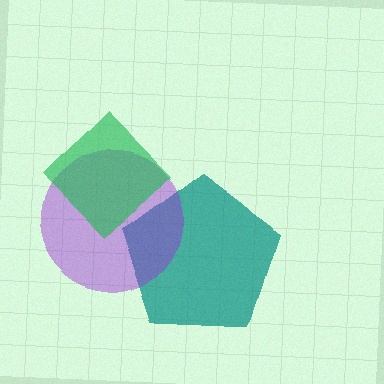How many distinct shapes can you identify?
There are 3 distinct shapes: a teal pentagon, a purple circle, a green diamond.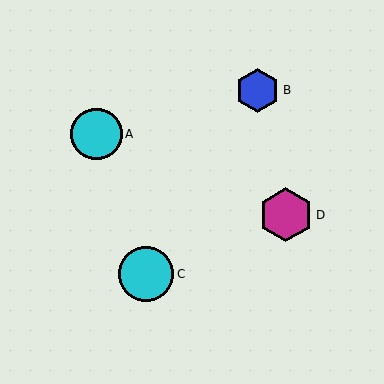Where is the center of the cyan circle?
The center of the cyan circle is at (146, 274).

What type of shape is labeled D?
Shape D is a magenta hexagon.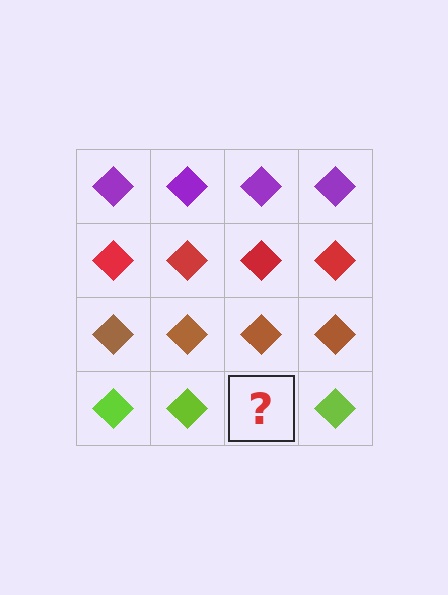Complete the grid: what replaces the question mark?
The question mark should be replaced with a lime diamond.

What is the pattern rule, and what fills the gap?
The rule is that each row has a consistent color. The gap should be filled with a lime diamond.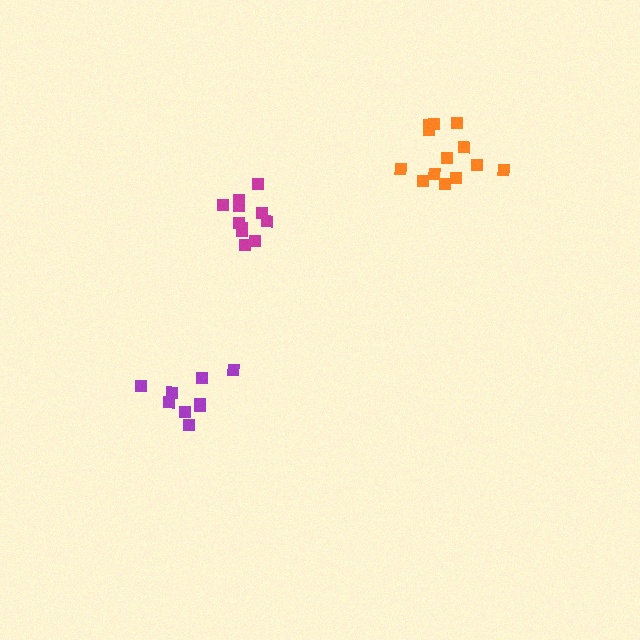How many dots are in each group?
Group 1: 11 dots, Group 2: 13 dots, Group 3: 9 dots (33 total).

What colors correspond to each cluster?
The clusters are colored: magenta, orange, purple.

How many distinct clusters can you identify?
There are 3 distinct clusters.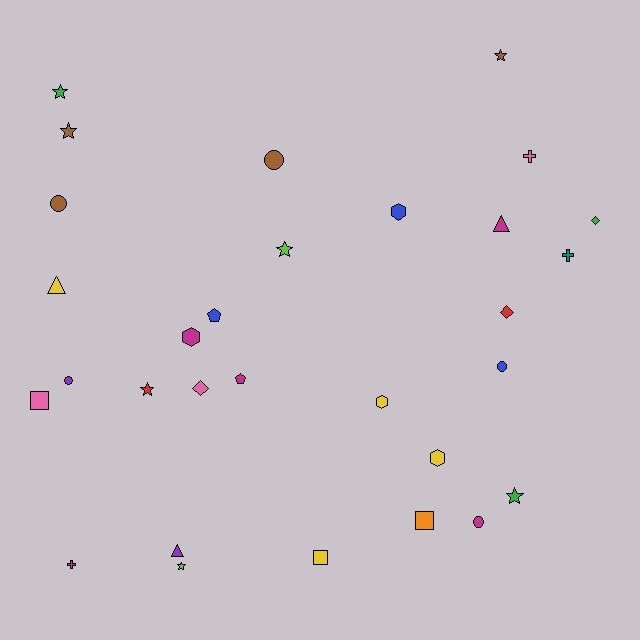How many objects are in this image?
There are 30 objects.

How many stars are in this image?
There are 7 stars.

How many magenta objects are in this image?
There are 5 magenta objects.